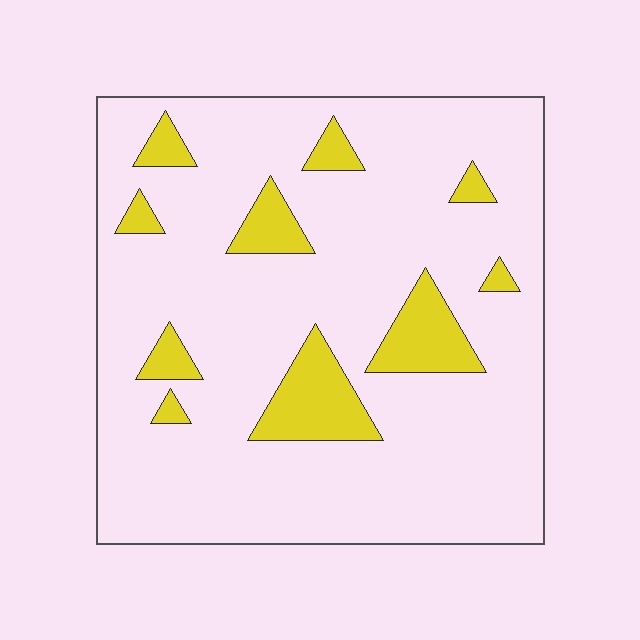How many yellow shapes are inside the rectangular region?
10.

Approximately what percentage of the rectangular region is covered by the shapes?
Approximately 15%.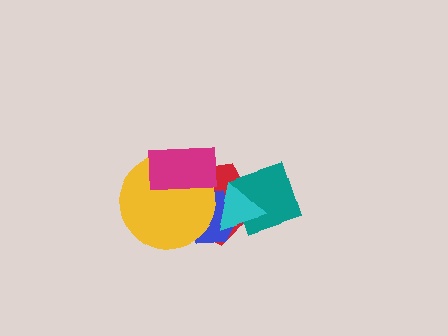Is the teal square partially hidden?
Yes, it is partially covered by another shape.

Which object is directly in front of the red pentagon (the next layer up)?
The blue hexagon is directly in front of the red pentagon.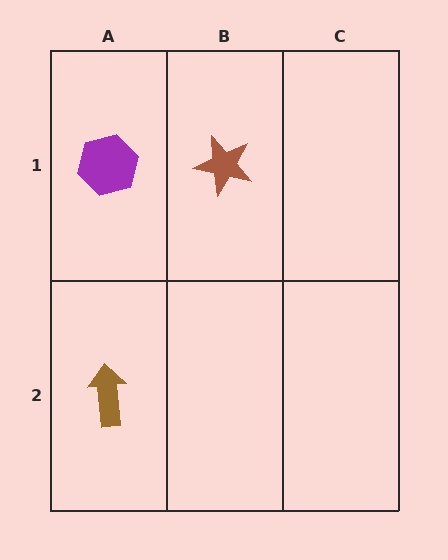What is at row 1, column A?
A purple hexagon.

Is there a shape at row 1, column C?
No, that cell is empty.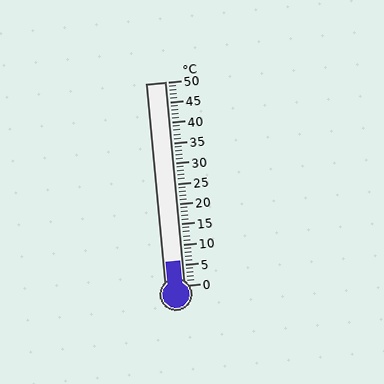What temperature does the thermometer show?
The thermometer shows approximately 6°C.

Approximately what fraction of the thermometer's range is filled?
The thermometer is filled to approximately 10% of its range.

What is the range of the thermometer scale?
The thermometer scale ranges from 0°C to 50°C.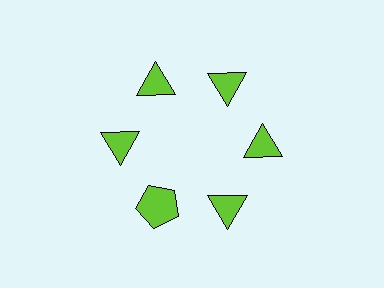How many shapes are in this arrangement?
There are 6 shapes arranged in a ring pattern.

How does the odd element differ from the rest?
It has a different shape: pentagon instead of triangle.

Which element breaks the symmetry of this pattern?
The lime pentagon at roughly the 7 o'clock position breaks the symmetry. All other shapes are lime triangles.